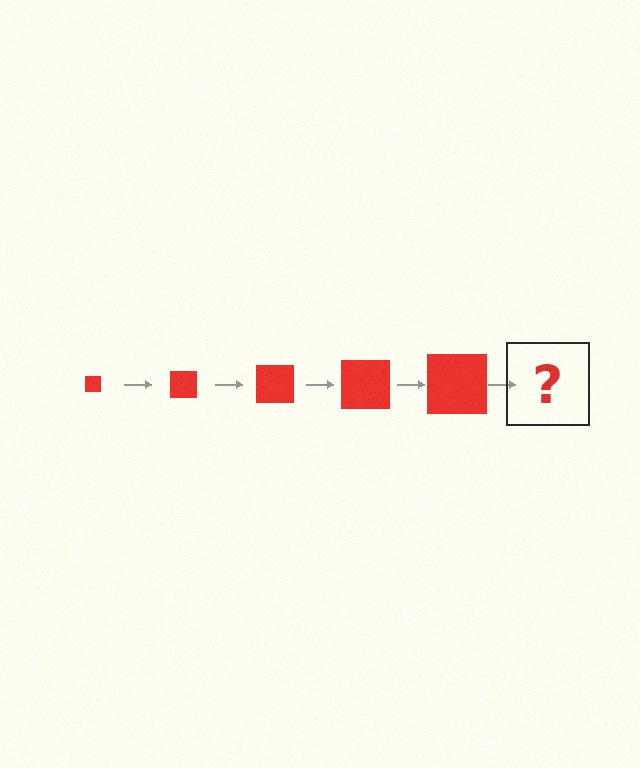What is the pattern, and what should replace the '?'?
The pattern is that the square gets progressively larger each step. The '?' should be a red square, larger than the previous one.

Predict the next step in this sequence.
The next step is a red square, larger than the previous one.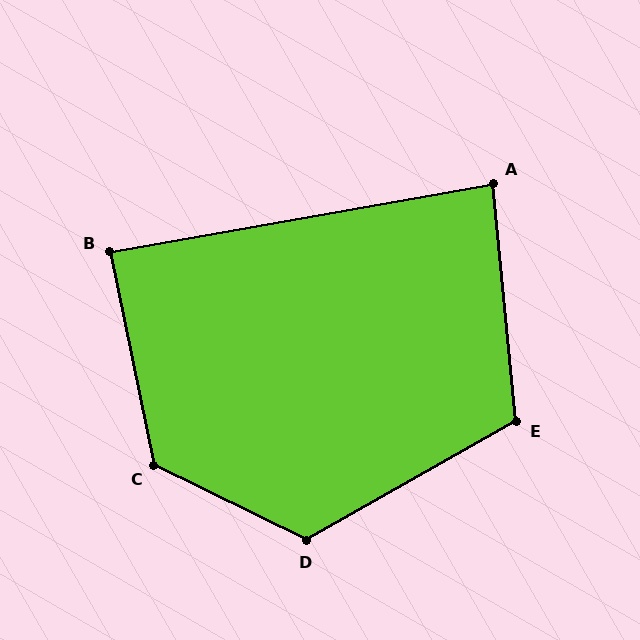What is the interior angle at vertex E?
Approximately 114 degrees (obtuse).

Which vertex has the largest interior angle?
C, at approximately 128 degrees.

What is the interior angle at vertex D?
Approximately 124 degrees (obtuse).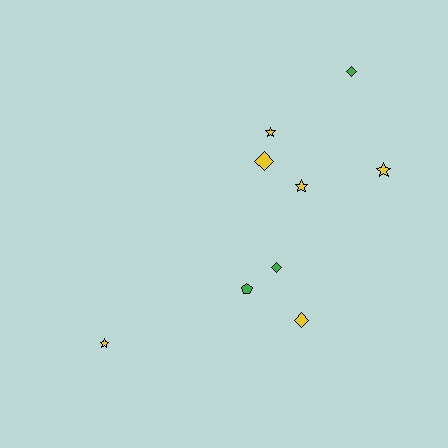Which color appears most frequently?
Yellow, with 6 objects.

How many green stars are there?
There are no green stars.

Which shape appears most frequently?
Star, with 4 objects.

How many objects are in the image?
There are 9 objects.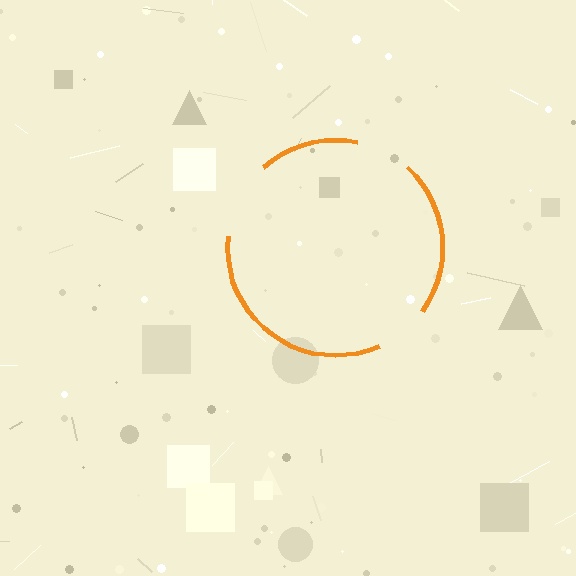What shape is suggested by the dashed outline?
The dashed outline suggests a circle.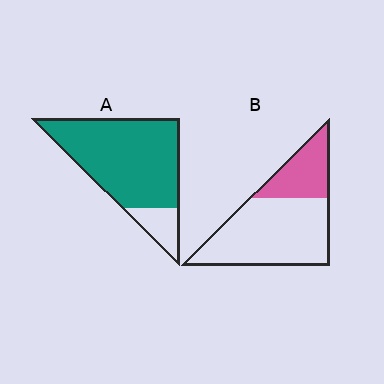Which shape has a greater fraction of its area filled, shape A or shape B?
Shape A.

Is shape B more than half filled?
No.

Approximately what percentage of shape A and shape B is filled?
A is approximately 85% and B is approximately 30%.